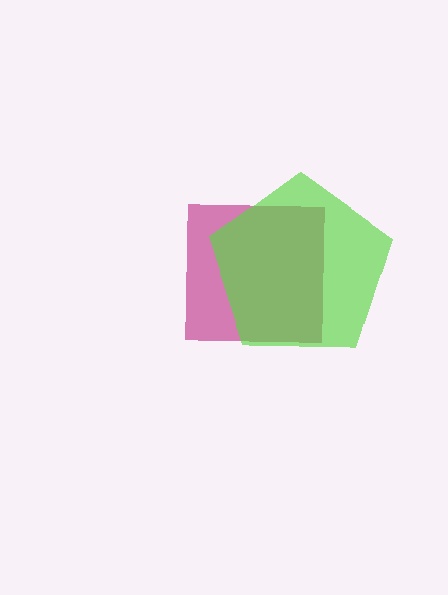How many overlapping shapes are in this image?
There are 2 overlapping shapes in the image.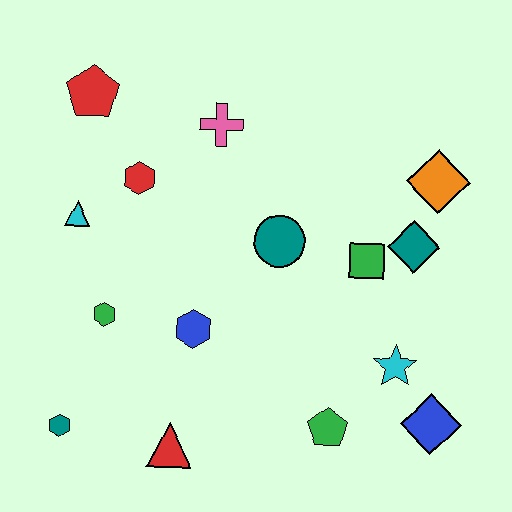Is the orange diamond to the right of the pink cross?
Yes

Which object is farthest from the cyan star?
The red pentagon is farthest from the cyan star.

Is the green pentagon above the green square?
No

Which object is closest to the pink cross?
The red hexagon is closest to the pink cross.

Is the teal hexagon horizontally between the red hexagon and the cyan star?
No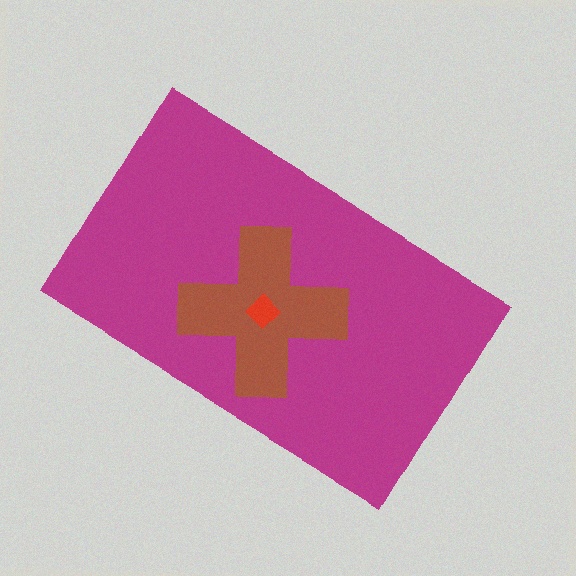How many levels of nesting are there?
3.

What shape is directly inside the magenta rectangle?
The brown cross.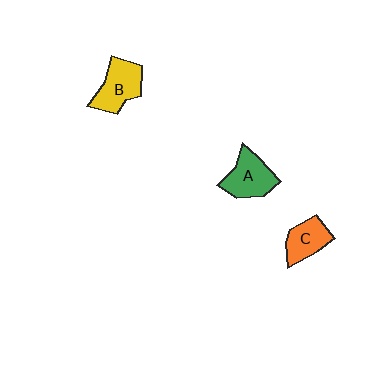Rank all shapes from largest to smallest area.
From largest to smallest: B (yellow), A (green), C (orange).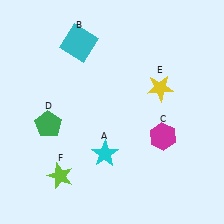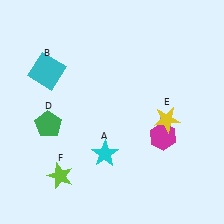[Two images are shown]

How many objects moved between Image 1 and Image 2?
2 objects moved between the two images.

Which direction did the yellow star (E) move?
The yellow star (E) moved down.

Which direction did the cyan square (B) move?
The cyan square (B) moved left.